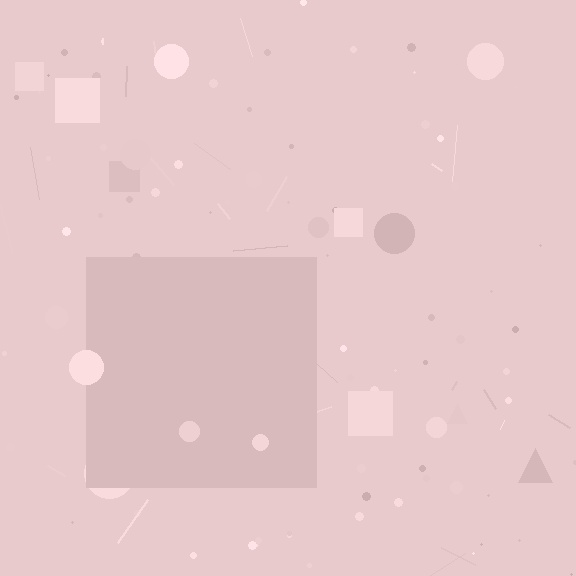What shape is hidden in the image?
A square is hidden in the image.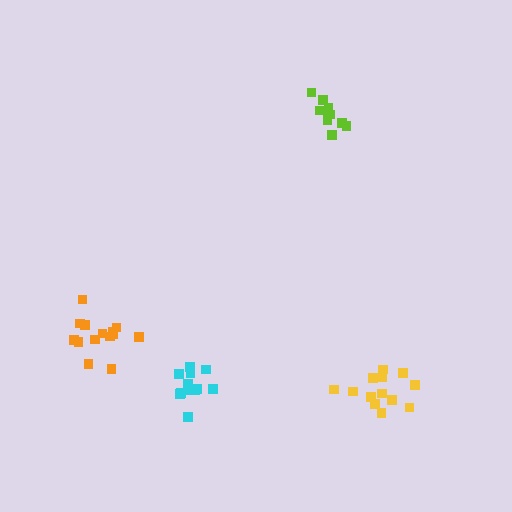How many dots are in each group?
Group 1: 13 dots, Group 2: 10 dots, Group 3: 14 dots, Group 4: 14 dots (51 total).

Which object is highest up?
The lime cluster is topmost.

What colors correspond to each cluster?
The clusters are colored: yellow, lime, orange, cyan.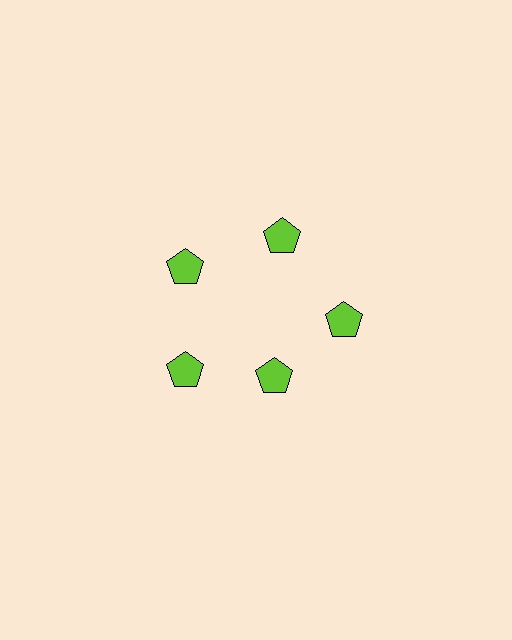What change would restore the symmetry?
The symmetry would be restored by moving it outward, back onto the ring so that all 5 pentagons sit at equal angles and equal distance from the center.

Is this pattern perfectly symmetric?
No. The 5 lime pentagons are arranged in a ring, but one element near the 5 o'clock position is pulled inward toward the center, breaking the 5-fold rotational symmetry.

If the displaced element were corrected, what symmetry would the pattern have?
It would have 5-fold rotational symmetry — the pattern would map onto itself every 72 degrees.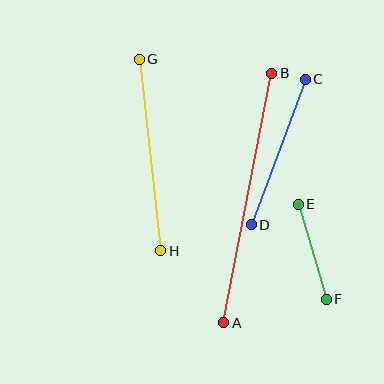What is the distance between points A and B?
The distance is approximately 254 pixels.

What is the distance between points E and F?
The distance is approximately 99 pixels.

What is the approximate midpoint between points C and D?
The midpoint is at approximately (278, 152) pixels.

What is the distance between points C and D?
The distance is approximately 155 pixels.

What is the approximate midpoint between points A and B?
The midpoint is at approximately (248, 198) pixels.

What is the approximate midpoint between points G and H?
The midpoint is at approximately (150, 155) pixels.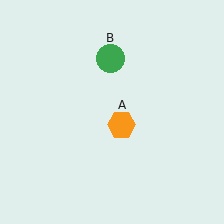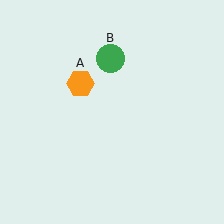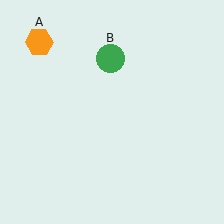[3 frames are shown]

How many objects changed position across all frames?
1 object changed position: orange hexagon (object A).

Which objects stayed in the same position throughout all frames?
Green circle (object B) remained stationary.